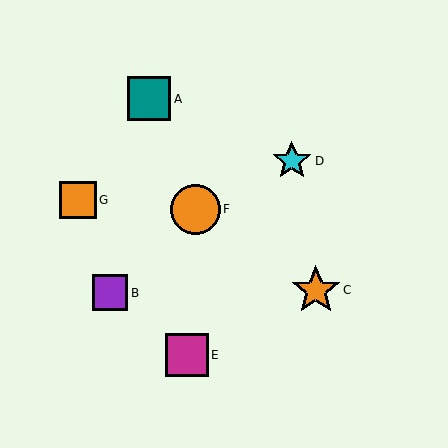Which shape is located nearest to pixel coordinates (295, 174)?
The cyan star (labeled D) at (292, 161) is nearest to that location.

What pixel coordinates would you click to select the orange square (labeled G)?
Click at (78, 200) to select the orange square G.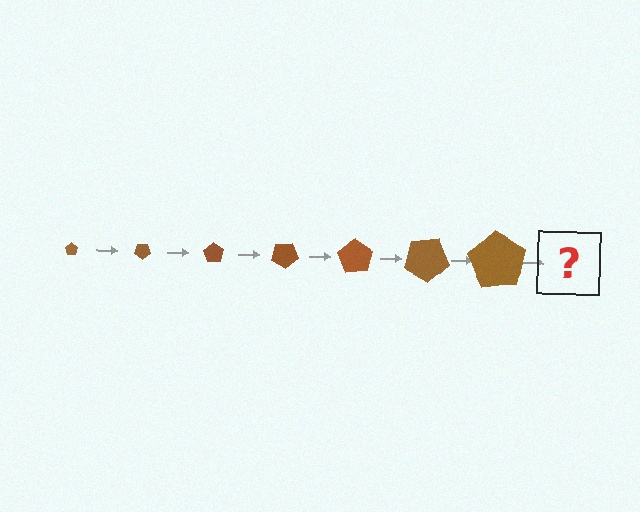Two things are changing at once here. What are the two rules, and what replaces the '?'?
The two rules are that the pentagon grows larger each step and it rotates 35 degrees each step. The '?' should be a pentagon, larger than the previous one and rotated 245 degrees from the start.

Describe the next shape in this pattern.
It should be a pentagon, larger than the previous one and rotated 245 degrees from the start.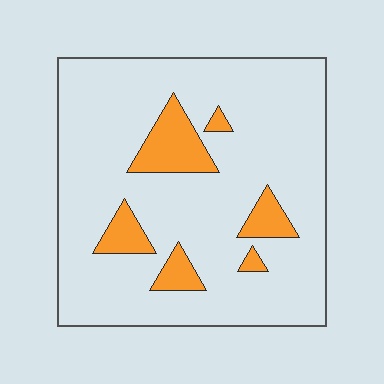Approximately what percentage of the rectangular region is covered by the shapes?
Approximately 15%.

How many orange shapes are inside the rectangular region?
6.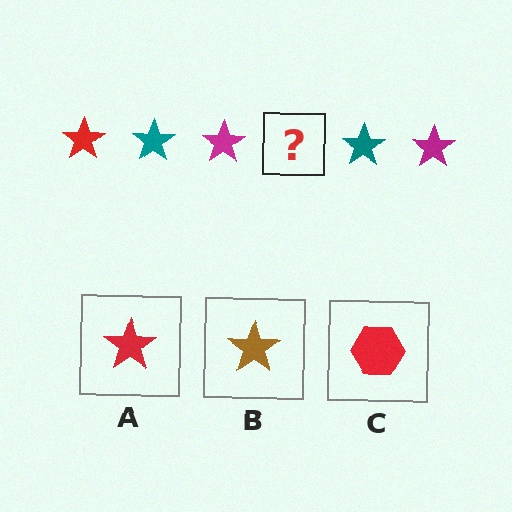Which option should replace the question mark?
Option A.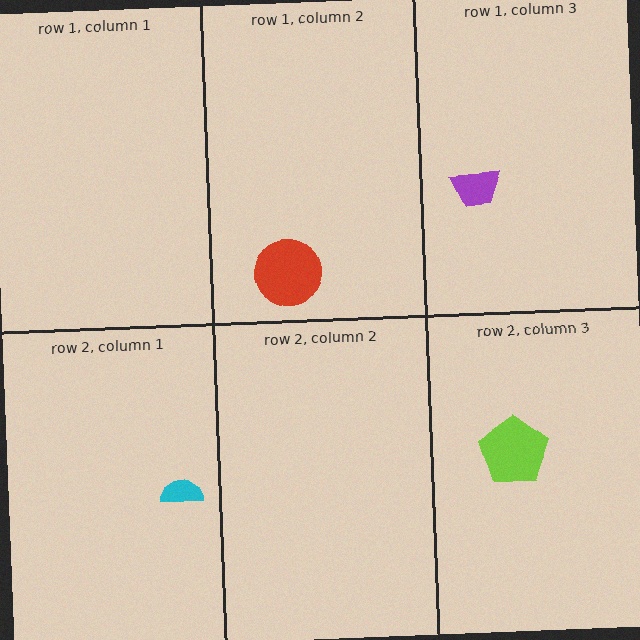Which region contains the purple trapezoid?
The row 1, column 3 region.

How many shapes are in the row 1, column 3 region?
1.